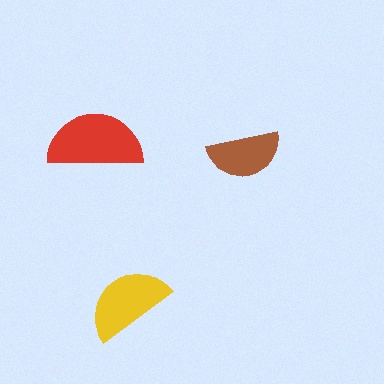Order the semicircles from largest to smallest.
the red one, the yellow one, the brown one.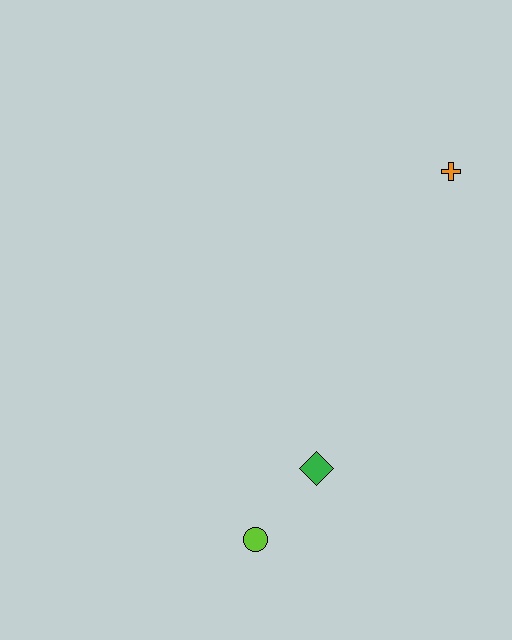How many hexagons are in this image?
There are no hexagons.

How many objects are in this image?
There are 3 objects.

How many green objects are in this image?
There is 1 green object.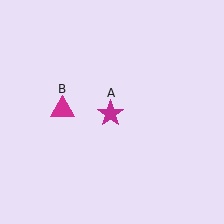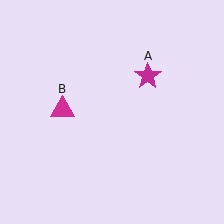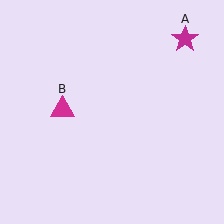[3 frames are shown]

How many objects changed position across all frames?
1 object changed position: magenta star (object A).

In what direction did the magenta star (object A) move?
The magenta star (object A) moved up and to the right.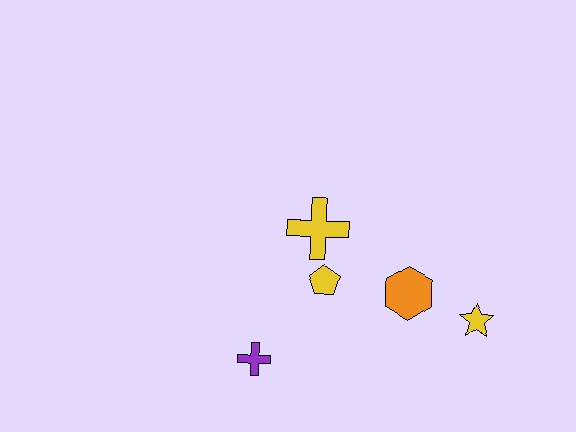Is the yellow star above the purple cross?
Yes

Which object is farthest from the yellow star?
The purple cross is farthest from the yellow star.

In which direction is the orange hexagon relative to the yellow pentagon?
The orange hexagon is to the right of the yellow pentagon.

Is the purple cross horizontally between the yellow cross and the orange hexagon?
No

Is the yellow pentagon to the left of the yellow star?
Yes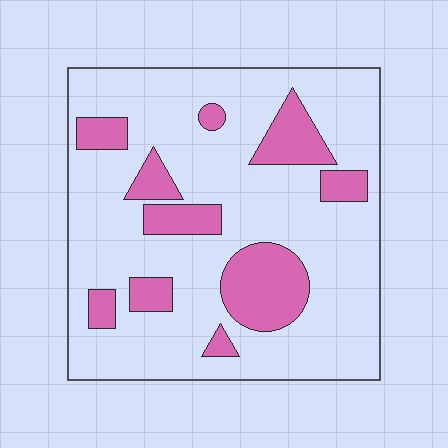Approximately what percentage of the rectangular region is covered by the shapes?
Approximately 20%.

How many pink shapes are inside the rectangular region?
10.